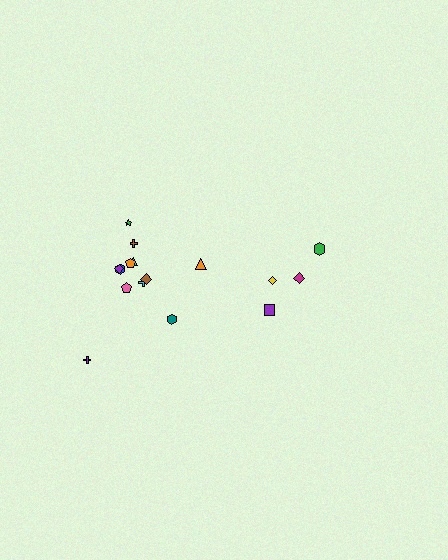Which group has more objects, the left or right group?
The left group.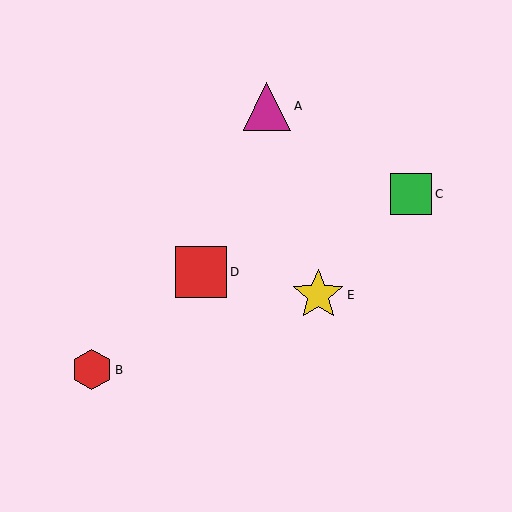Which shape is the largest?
The red square (labeled D) is the largest.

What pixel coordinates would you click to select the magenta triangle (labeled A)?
Click at (267, 106) to select the magenta triangle A.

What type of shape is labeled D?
Shape D is a red square.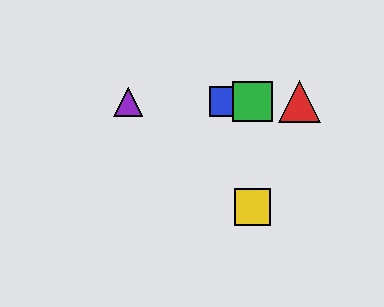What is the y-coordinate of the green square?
The green square is at y≈102.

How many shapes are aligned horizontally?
4 shapes (the red triangle, the blue square, the green square, the purple triangle) are aligned horizontally.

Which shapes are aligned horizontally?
The red triangle, the blue square, the green square, the purple triangle are aligned horizontally.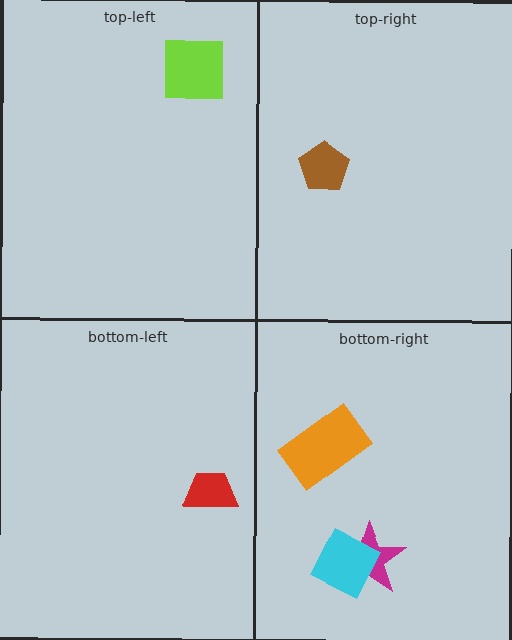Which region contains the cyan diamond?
The bottom-right region.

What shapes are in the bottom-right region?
The orange rectangle, the magenta star, the cyan diamond.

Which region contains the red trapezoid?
The bottom-left region.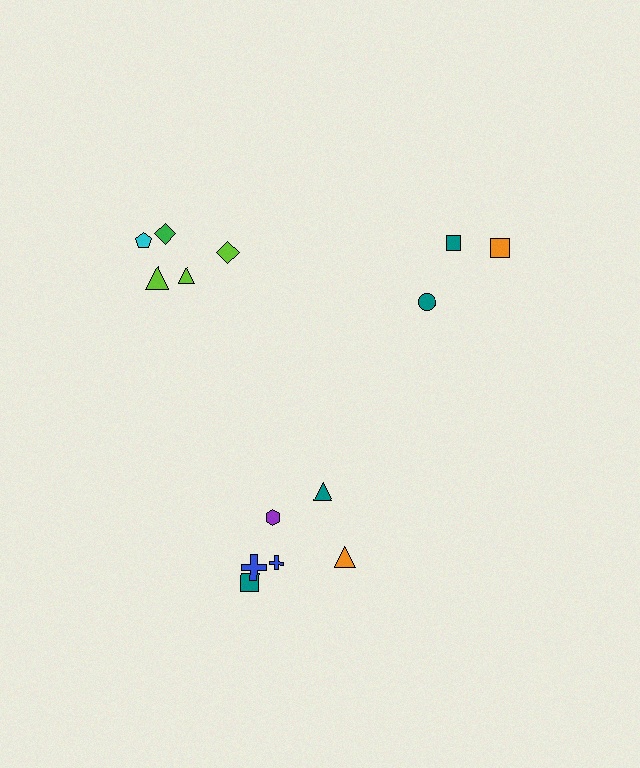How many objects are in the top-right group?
There are 3 objects.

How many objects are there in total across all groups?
There are 14 objects.